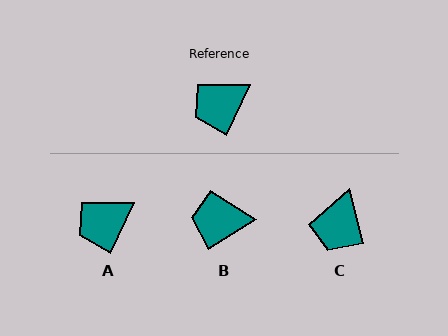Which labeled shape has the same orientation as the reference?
A.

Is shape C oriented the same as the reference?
No, it is off by about 40 degrees.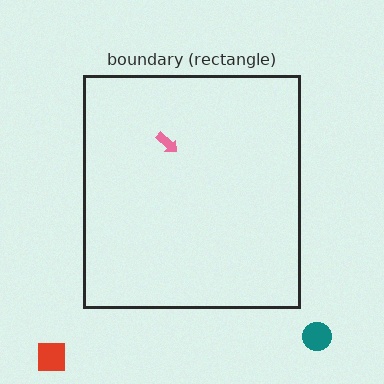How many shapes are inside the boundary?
1 inside, 2 outside.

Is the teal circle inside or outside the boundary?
Outside.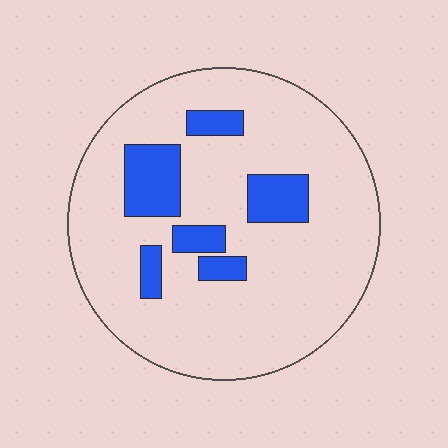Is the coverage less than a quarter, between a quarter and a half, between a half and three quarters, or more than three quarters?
Less than a quarter.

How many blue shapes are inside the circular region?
6.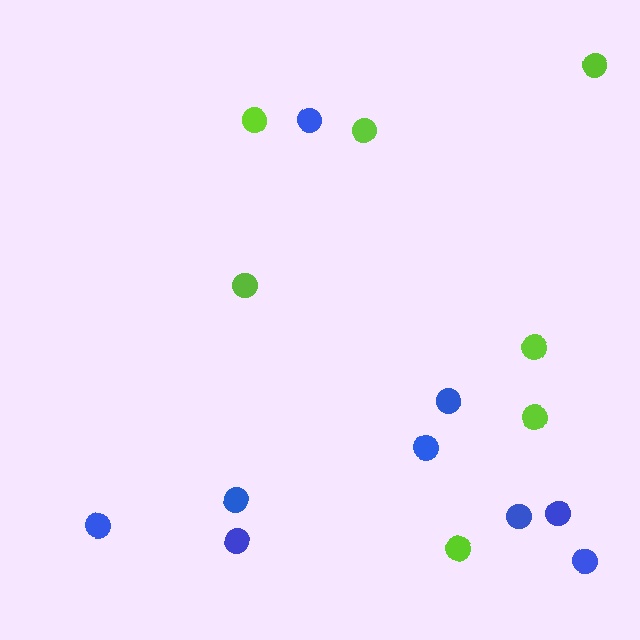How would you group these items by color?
There are 2 groups: one group of lime circles (7) and one group of blue circles (9).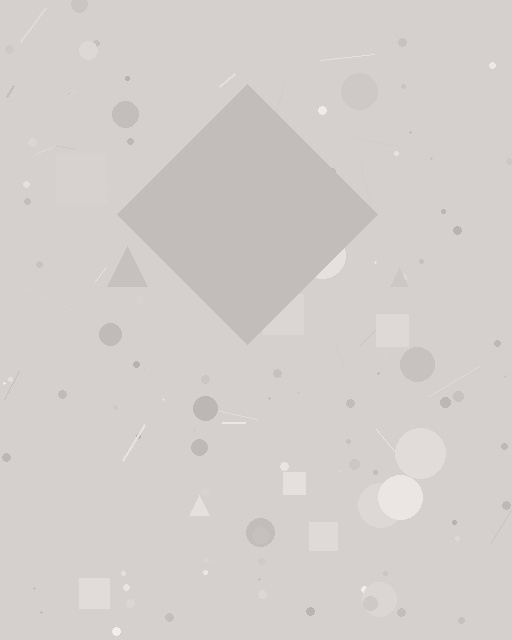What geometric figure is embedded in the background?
A diamond is embedded in the background.